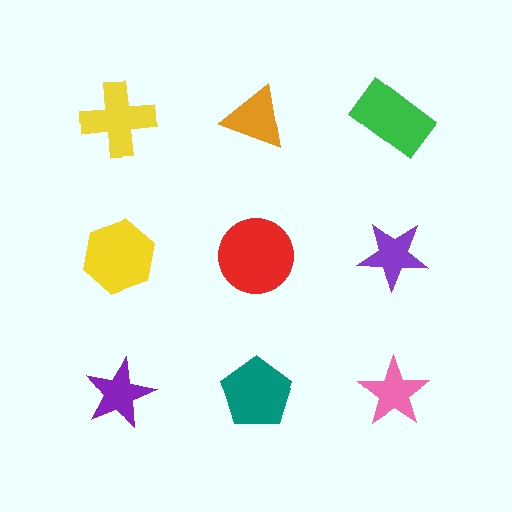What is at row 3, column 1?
A purple star.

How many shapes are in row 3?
3 shapes.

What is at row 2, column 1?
A yellow hexagon.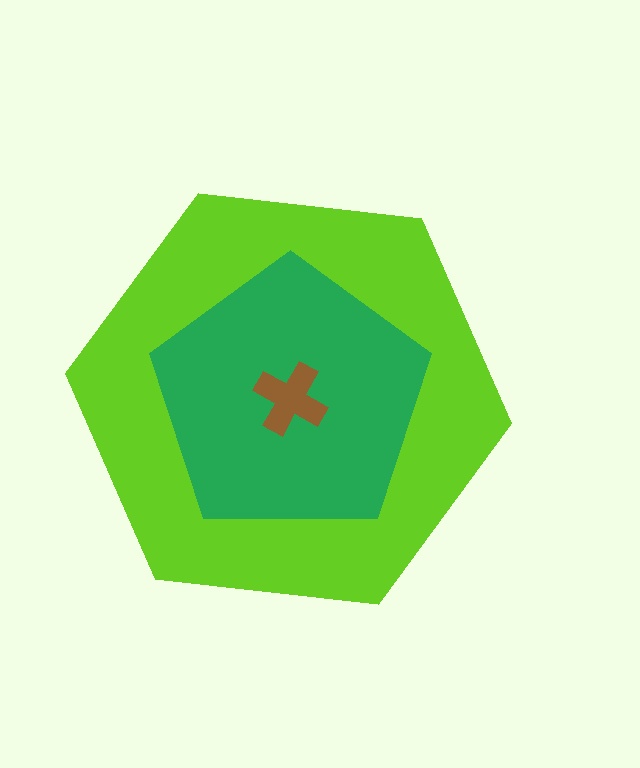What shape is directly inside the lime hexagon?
The green pentagon.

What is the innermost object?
The brown cross.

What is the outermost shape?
The lime hexagon.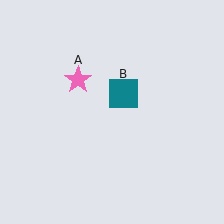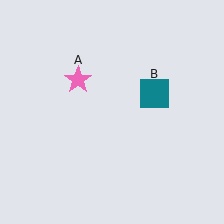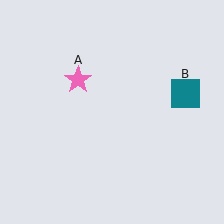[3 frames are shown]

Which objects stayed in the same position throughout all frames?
Pink star (object A) remained stationary.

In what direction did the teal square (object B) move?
The teal square (object B) moved right.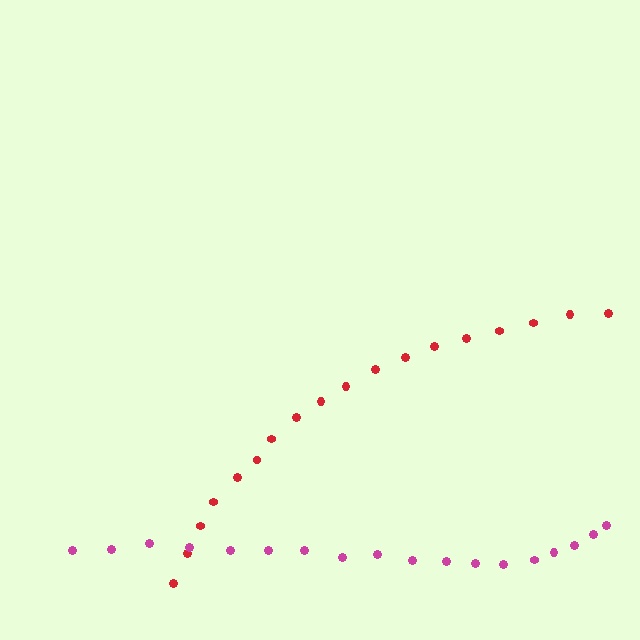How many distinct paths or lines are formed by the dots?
There are 2 distinct paths.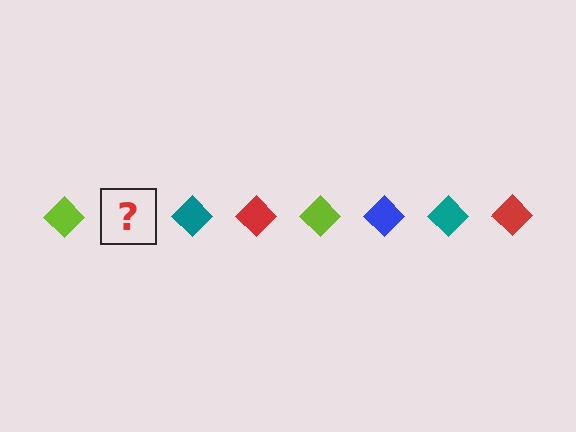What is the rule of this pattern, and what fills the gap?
The rule is that the pattern cycles through lime, blue, teal, red diamonds. The gap should be filled with a blue diamond.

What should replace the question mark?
The question mark should be replaced with a blue diamond.